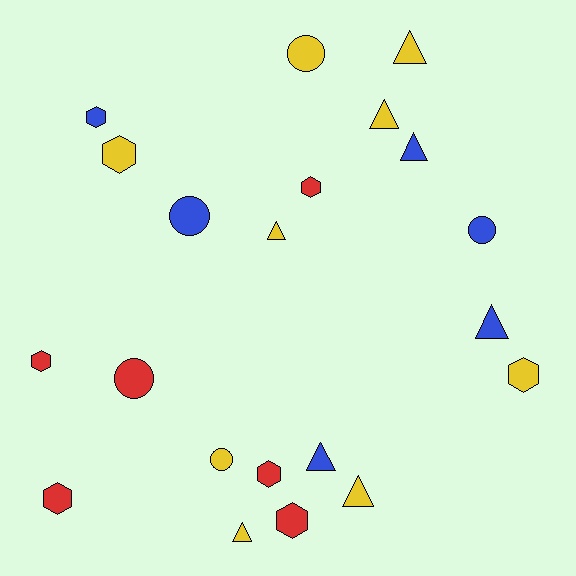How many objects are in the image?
There are 21 objects.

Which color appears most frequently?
Yellow, with 9 objects.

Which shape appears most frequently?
Hexagon, with 8 objects.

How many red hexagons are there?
There are 5 red hexagons.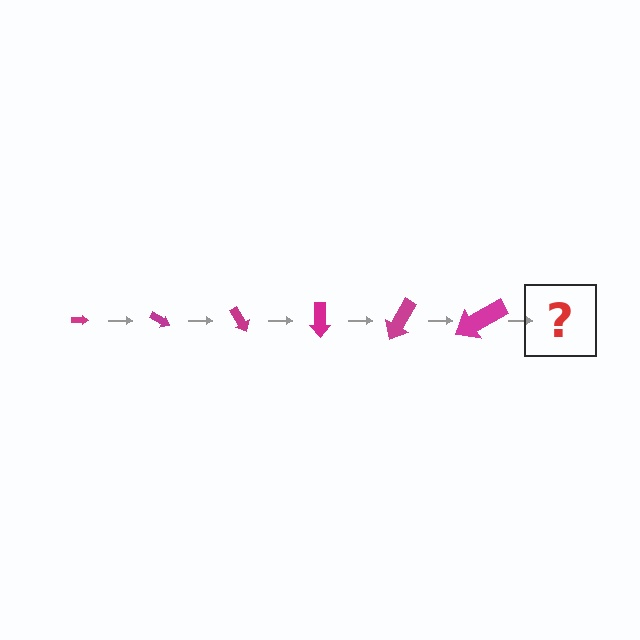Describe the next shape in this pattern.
It should be an arrow, larger than the previous one and rotated 180 degrees from the start.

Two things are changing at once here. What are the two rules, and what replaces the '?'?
The two rules are that the arrow grows larger each step and it rotates 30 degrees each step. The '?' should be an arrow, larger than the previous one and rotated 180 degrees from the start.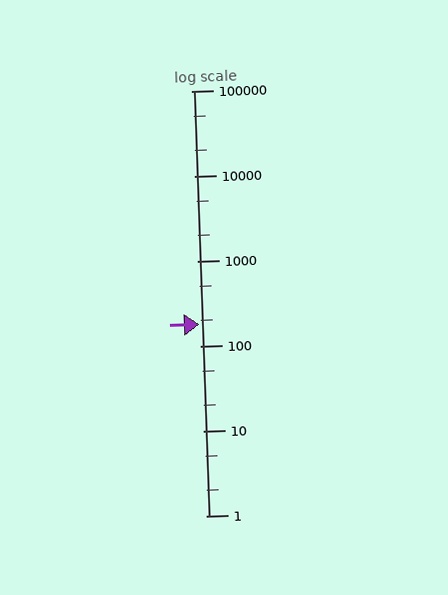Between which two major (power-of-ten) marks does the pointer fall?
The pointer is between 100 and 1000.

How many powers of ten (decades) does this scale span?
The scale spans 5 decades, from 1 to 100000.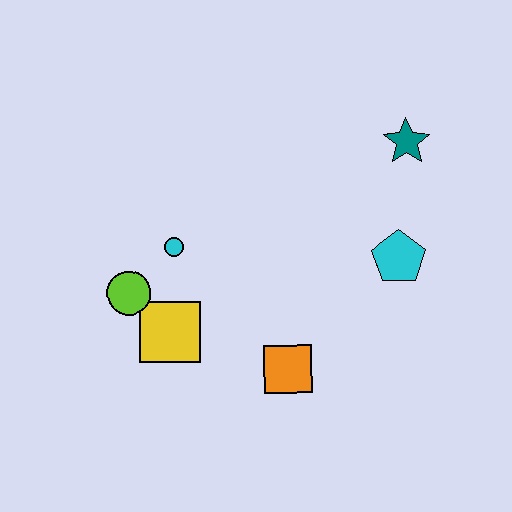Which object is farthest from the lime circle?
The teal star is farthest from the lime circle.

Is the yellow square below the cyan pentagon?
Yes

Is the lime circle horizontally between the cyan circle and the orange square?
No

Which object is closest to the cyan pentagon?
The teal star is closest to the cyan pentagon.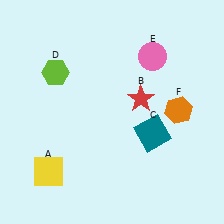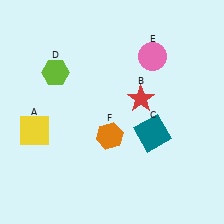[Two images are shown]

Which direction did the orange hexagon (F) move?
The orange hexagon (F) moved left.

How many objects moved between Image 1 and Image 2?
2 objects moved between the two images.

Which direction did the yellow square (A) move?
The yellow square (A) moved up.